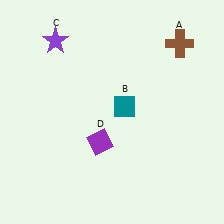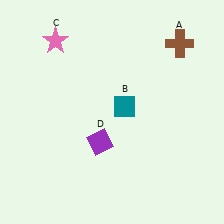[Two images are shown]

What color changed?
The star (C) changed from purple in Image 1 to pink in Image 2.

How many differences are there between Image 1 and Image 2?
There is 1 difference between the two images.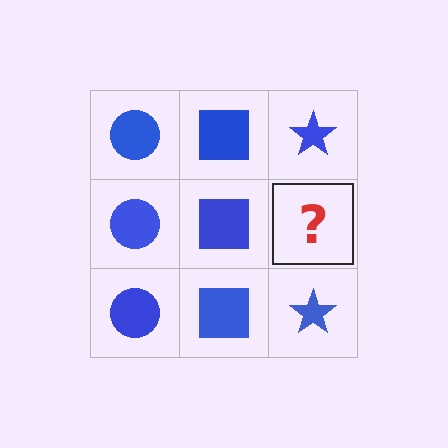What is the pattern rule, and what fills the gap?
The rule is that each column has a consistent shape. The gap should be filled with a blue star.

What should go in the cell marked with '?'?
The missing cell should contain a blue star.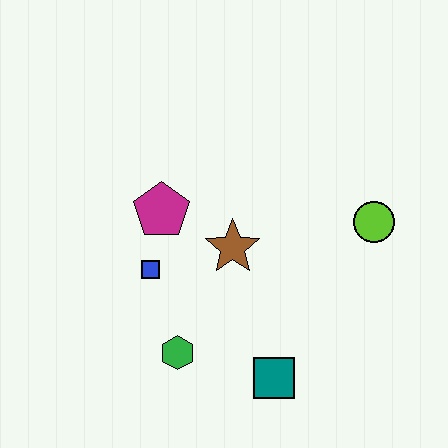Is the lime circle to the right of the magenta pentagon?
Yes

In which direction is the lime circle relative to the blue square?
The lime circle is to the right of the blue square.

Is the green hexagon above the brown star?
No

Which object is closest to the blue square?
The magenta pentagon is closest to the blue square.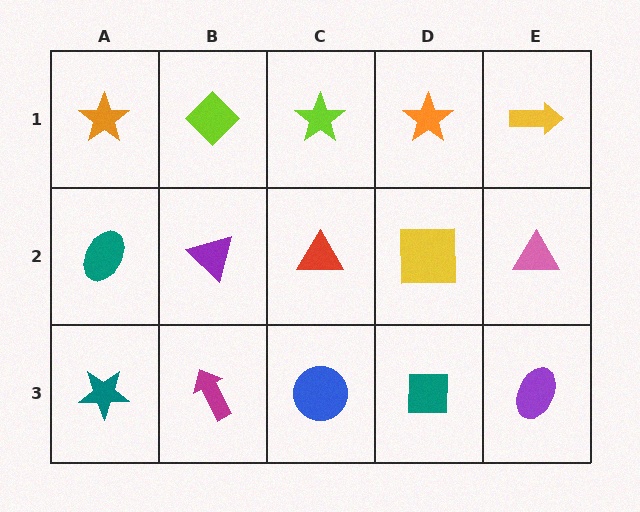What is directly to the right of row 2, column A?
A purple triangle.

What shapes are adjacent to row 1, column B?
A purple triangle (row 2, column B), an orange star (row 1, column A), a lime star (row 1, column C).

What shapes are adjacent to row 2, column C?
A lime star (row 1, column C), a blue circle (row 3, column C), a purple triangle (row 2, column B), a yellow square (row 2, column D).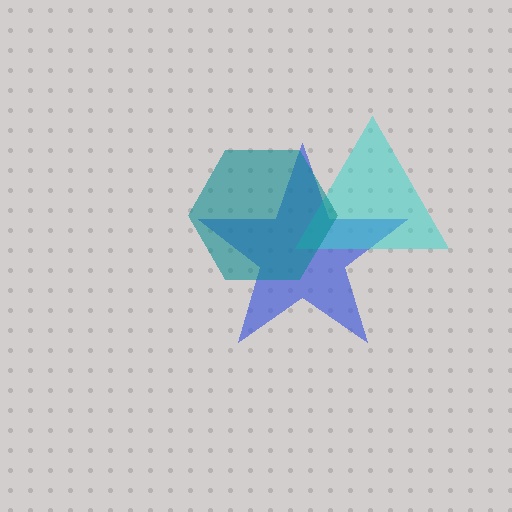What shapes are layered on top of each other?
The layered shapes are: a blue star, a cyan triangle, a teal hexagon.